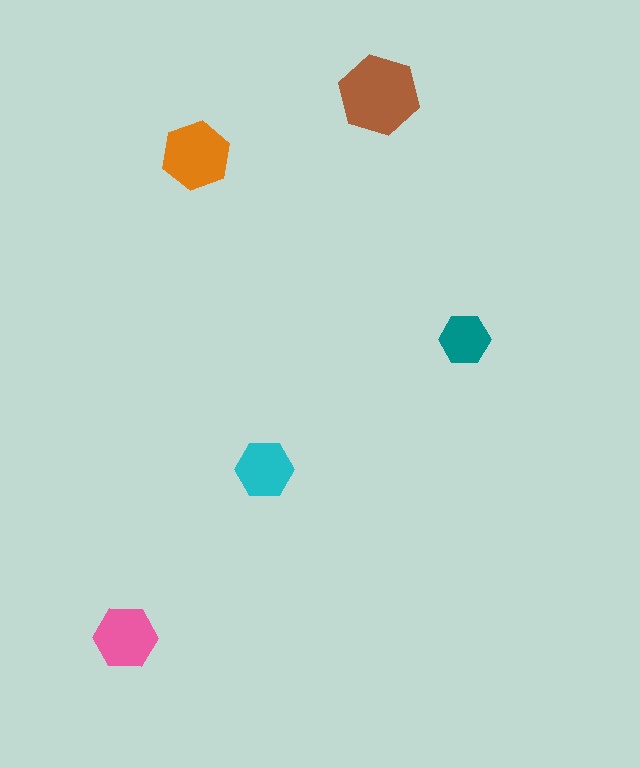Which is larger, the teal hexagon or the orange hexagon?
The orange one.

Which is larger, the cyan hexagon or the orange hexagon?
The orange one.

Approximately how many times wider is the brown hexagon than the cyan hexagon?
About 1.5 times wider.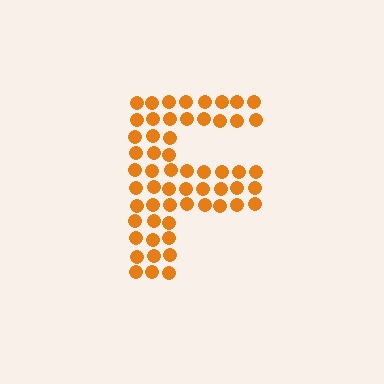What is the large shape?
The large shape is the letter F.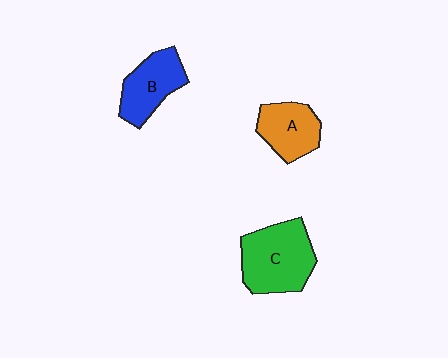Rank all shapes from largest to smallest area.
From largest to smallest: C (green), B (blue), A (orange).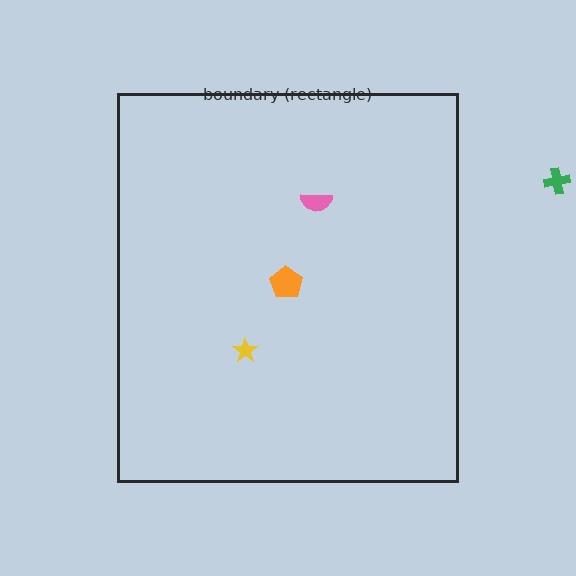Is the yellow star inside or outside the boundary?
Inside.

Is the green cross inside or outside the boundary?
Outside.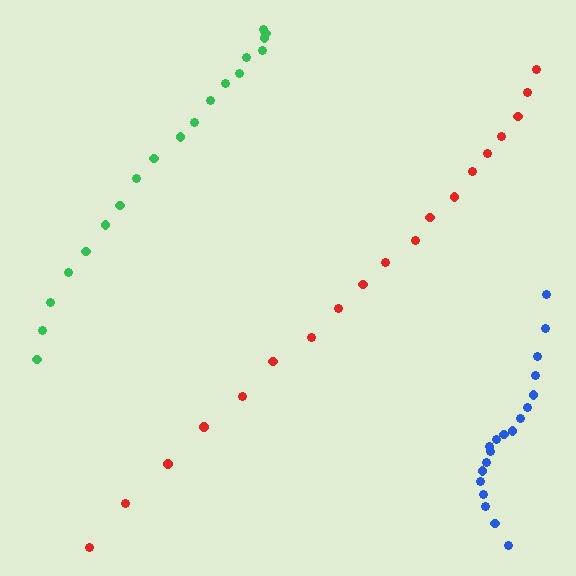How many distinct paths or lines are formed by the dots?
There are 3 distinct paths.